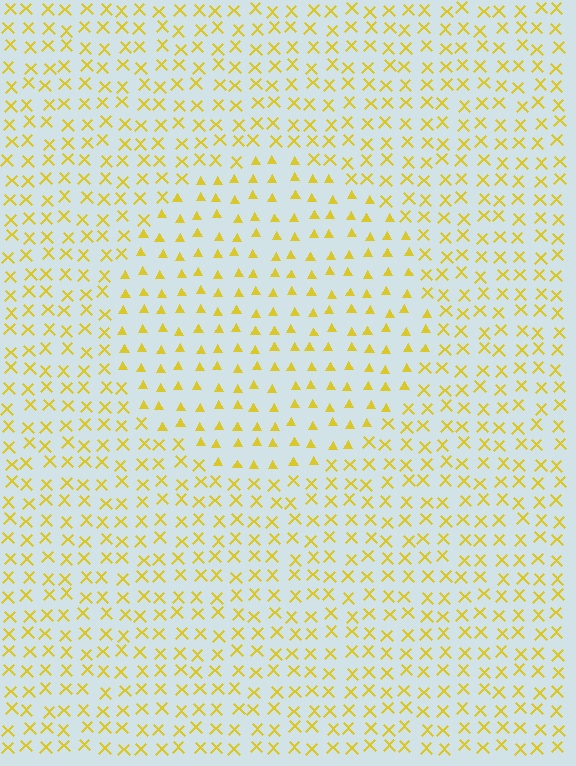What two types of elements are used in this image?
The image uses triangles inside the circle region and X marks outside it.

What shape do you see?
I see a circle.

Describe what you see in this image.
The image is filled with small yellow elements arranged in a uniform grid. A circle-shaped region contains triangles, while the surrounding area contains X marks. The boundary is defined purely by the change in element shape.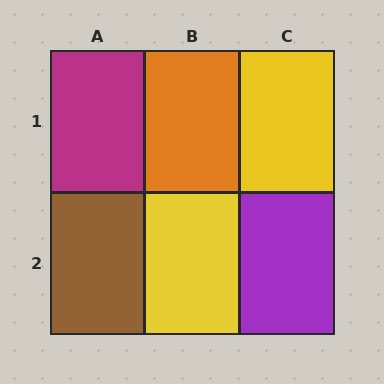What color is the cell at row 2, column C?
Purple.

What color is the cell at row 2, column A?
Brown.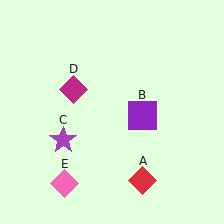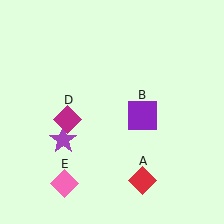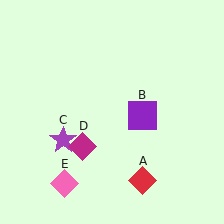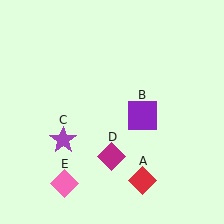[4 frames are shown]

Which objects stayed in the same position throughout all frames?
Red diamond (object A) and purple square (object B) and purple star (object C) and pink diamond (object E) remained stationary.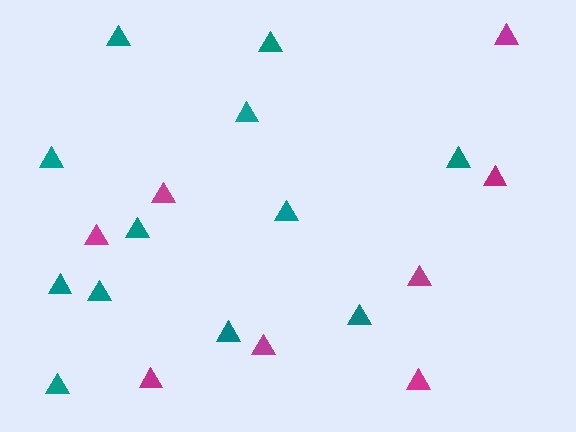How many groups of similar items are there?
There are 2 groups: one group of magenta triangles (8) and one group of teal triangles (12).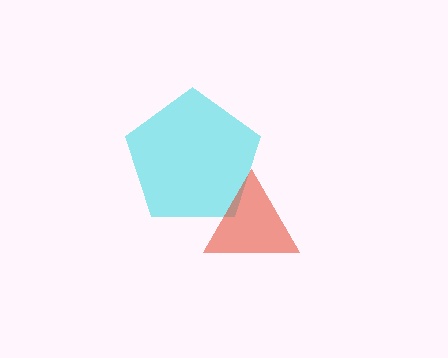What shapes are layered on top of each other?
The layered shapes are: a cyan pentagon, a red triangle.